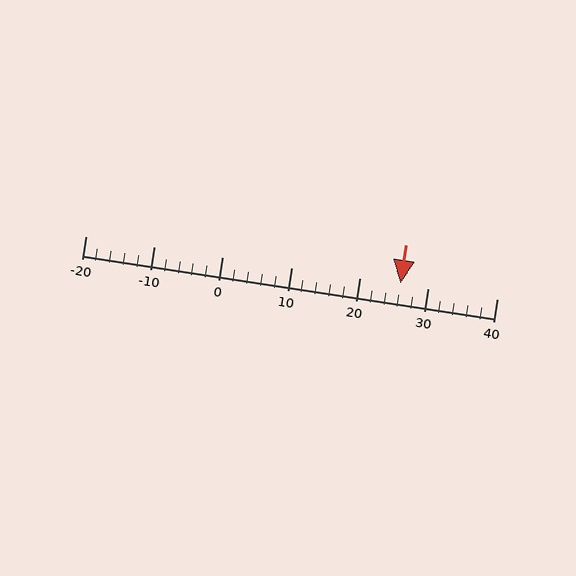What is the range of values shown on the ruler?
The ruler shows values from -20 to 40.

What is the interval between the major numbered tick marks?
The major tick marks are spaced 10 units apart.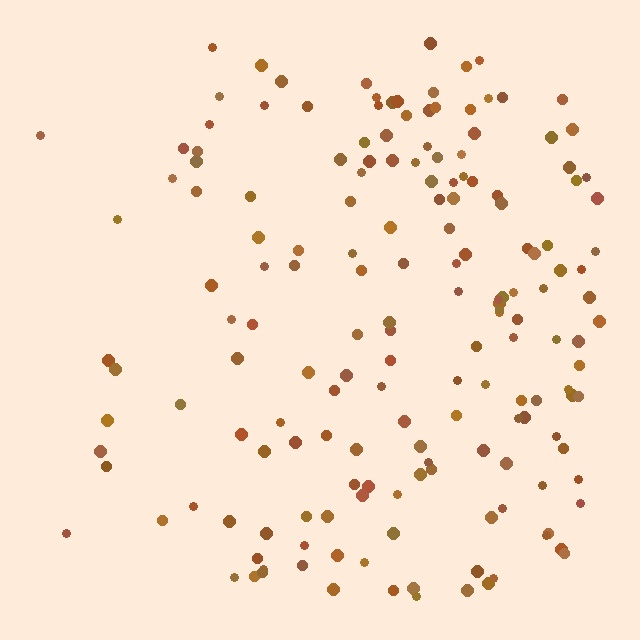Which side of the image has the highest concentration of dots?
The right.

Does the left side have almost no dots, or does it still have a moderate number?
Still a moderate number, just noticeably fewer than the right.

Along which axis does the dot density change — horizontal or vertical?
Horizontal.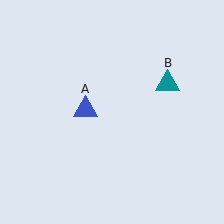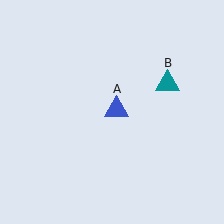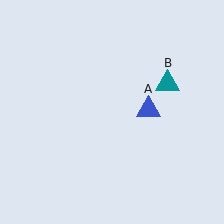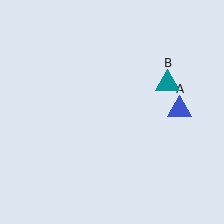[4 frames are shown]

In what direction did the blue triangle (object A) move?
The blue triangle (object A) moved right.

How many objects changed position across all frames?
1 object changed position: blue triangle (object A).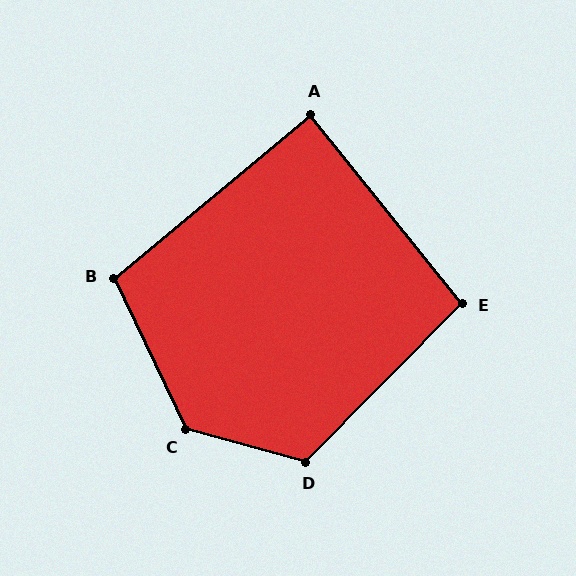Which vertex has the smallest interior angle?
A, at approximately 89 degrees.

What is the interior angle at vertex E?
Approximately 97 degrees (obtuse).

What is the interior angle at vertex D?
Approximately 120 degrees (obtuse).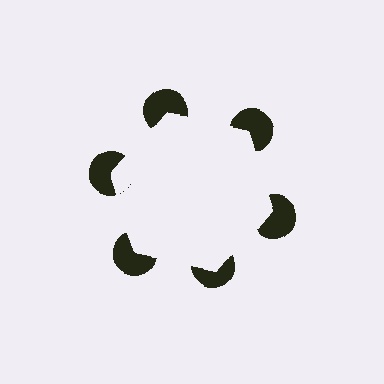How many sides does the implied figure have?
6 sides.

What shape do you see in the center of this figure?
An illusory hexagon — its edges are inferred from the aligned wedge cuts in the pac-man discs, not physically drawn.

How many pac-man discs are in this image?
There are 6 — one at each vertex of the illusory hexagon.